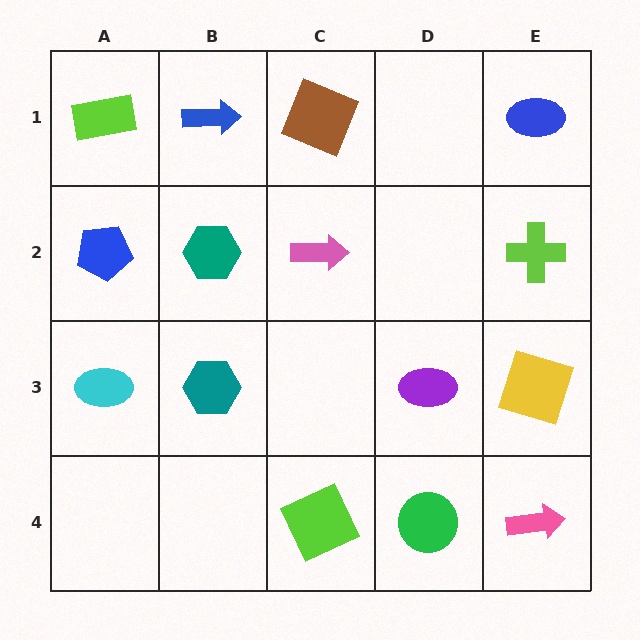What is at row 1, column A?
A lime rectangle.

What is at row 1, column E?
A blue ellipse.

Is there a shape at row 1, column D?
No, that cell is empty.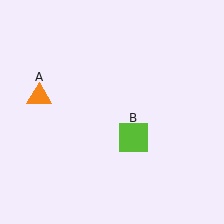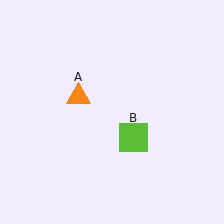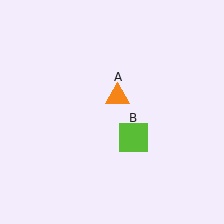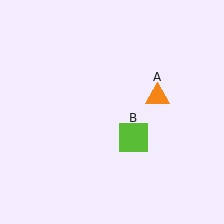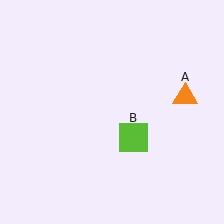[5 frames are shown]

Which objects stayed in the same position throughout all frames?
Lime square (object B) remained stationary.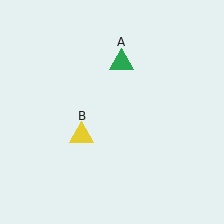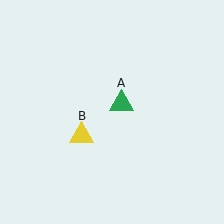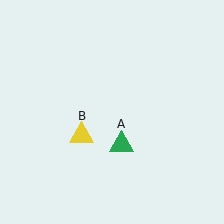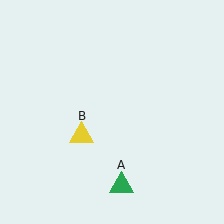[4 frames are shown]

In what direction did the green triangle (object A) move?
The green triangle (object A) moved down.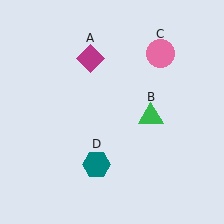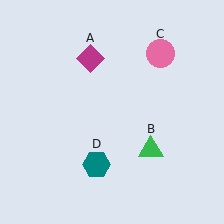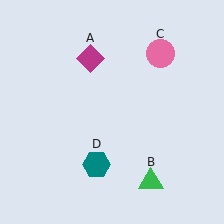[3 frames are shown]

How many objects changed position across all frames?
1 object changed position: green triangle (object B).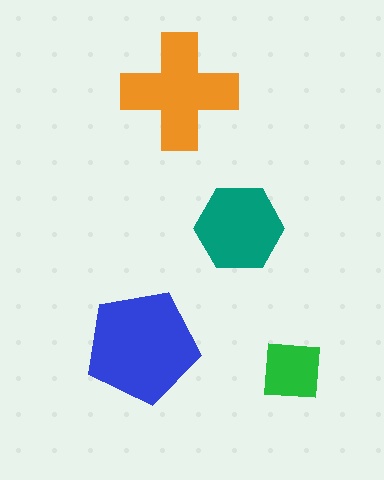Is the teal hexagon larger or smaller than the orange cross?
Smaller.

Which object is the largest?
The blue pentagon.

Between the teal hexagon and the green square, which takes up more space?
The teal hexagon.